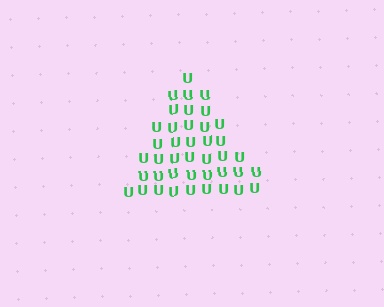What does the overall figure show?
The overall figure shows a triangle.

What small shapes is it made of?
It is made of small letter U's.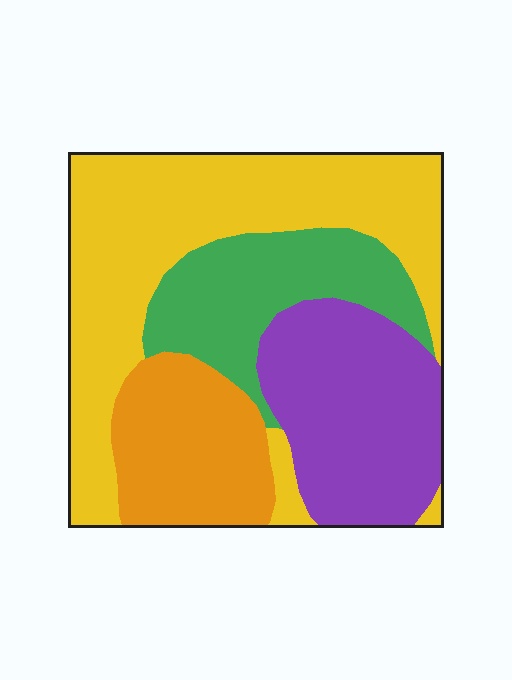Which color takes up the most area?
Yellow, at roughly 40%.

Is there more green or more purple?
Purple.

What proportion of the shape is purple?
Purple covers about 25% of the shape.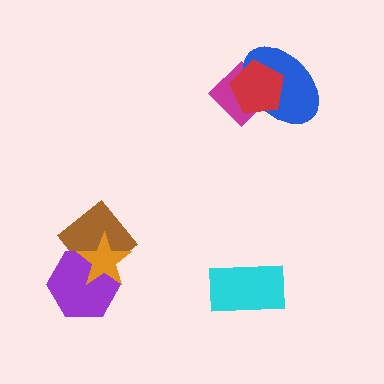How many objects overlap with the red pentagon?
2 objects overlap with the red pentagon.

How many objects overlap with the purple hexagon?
2 objects overlap with the purple hexagon.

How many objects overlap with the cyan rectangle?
0 objects overlap with the cyan rectangle.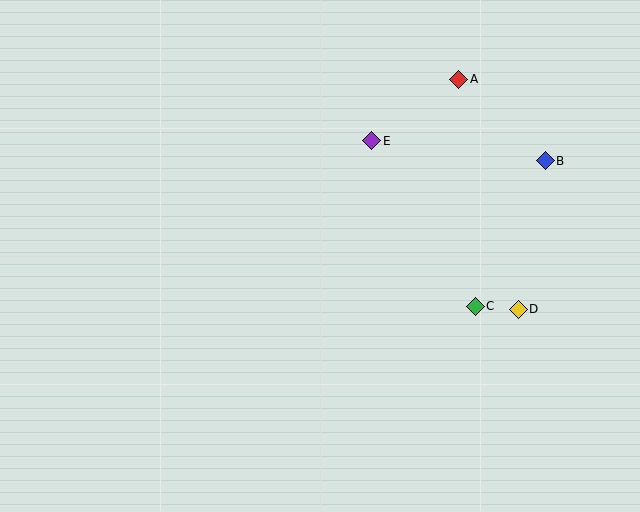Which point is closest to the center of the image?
Point E at (372, 141) is closest to the center.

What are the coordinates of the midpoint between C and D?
The midpoint between C and D is at (497, 308).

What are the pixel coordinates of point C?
Point C is at (475, 306).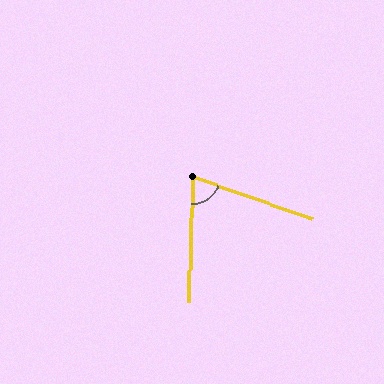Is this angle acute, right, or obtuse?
It is acute.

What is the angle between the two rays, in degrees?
Approximately 72 degrees.